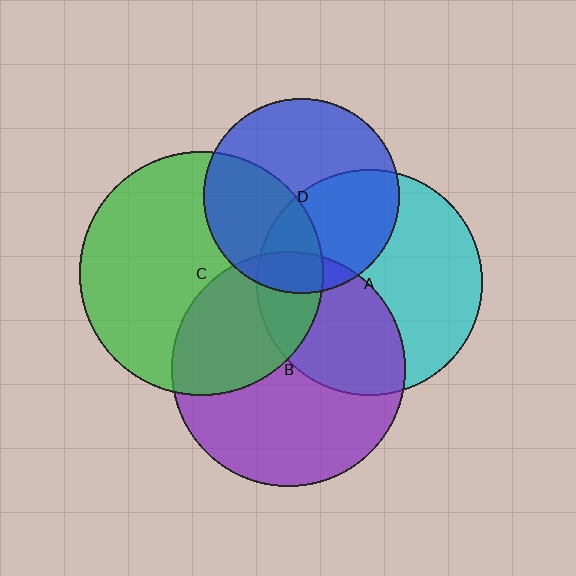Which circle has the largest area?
Circle C (green).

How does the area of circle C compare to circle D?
Approximately 1.6 times.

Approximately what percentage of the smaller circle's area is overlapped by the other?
Approximately 35%.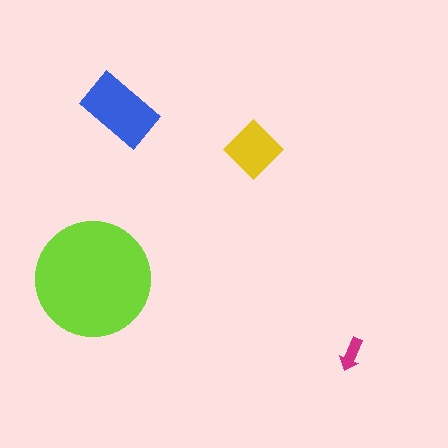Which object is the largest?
The lime circle.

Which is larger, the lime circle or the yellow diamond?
The lime circle.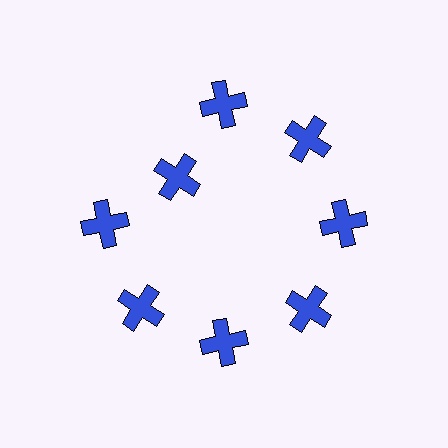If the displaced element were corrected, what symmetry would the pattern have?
It would have 8-fold rotational symmetry — the pattern would map onto itself every 45 degrees.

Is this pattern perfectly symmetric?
No. The 8 blue crosses are arranged in a ring, but one element near the 10 o'clock position is pulled inward toward the center, breaking the 8-fold rotational symmetry.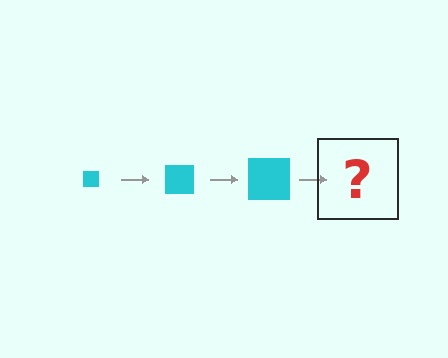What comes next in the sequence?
The next element should be a cyan square, larger than the previous one.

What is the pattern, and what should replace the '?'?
The pattern is that the square gets progressively larger each step. The '?' should be a cyan square, larger than the previous one.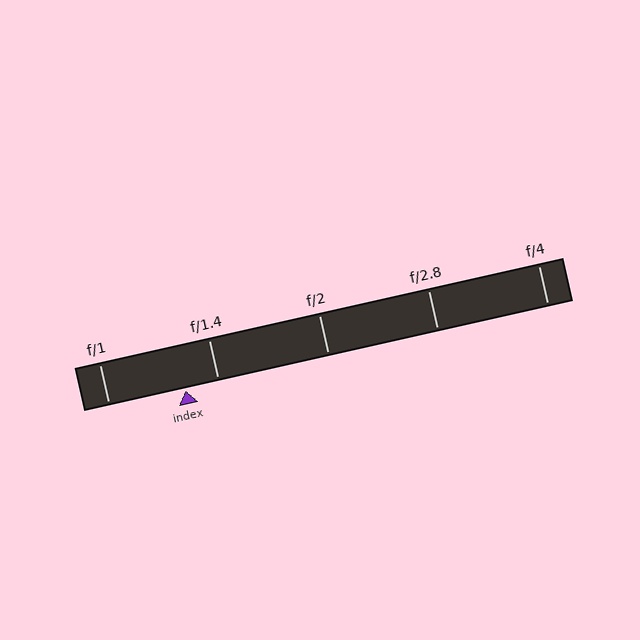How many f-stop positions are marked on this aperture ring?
There are 5 f-stop positions marked.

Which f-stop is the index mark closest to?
The index mark is closest to f/1.4.